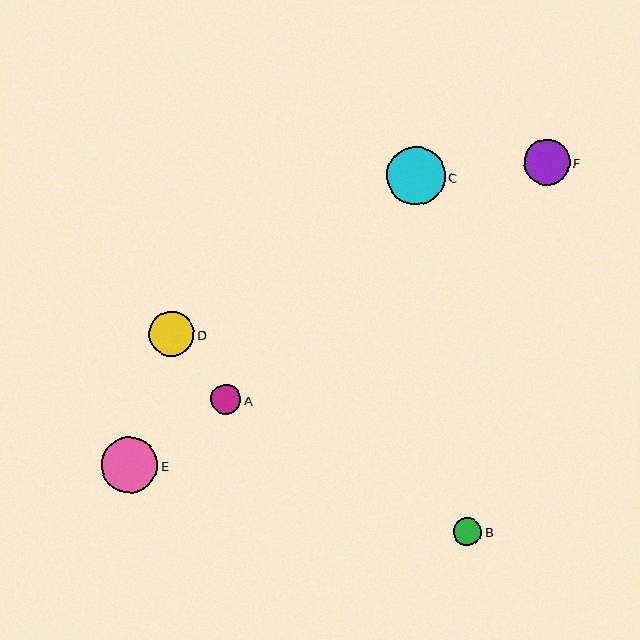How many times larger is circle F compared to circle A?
Circle F is approximately 1.5 times the size of circle A.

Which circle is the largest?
Circle C is the largest with a size of approximately 58 pixels.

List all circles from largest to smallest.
From largest to smallest: C, E, F, D, A, B.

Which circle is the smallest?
Circle B is the smallest with a size of approximately 28 pixels.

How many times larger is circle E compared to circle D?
Circle E is approximately 1.2 times the size of circle D.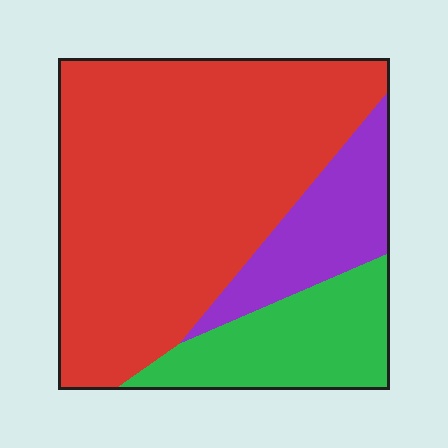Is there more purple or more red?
Red.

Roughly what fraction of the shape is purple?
Purple takes up about one sixth (1/6) of the shape.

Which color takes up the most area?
Red, at roughly 65%.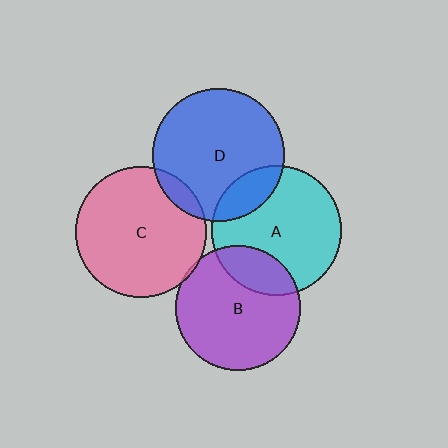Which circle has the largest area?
Circle D (blue).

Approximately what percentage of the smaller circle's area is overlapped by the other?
Approximately 10%.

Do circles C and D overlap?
Yes.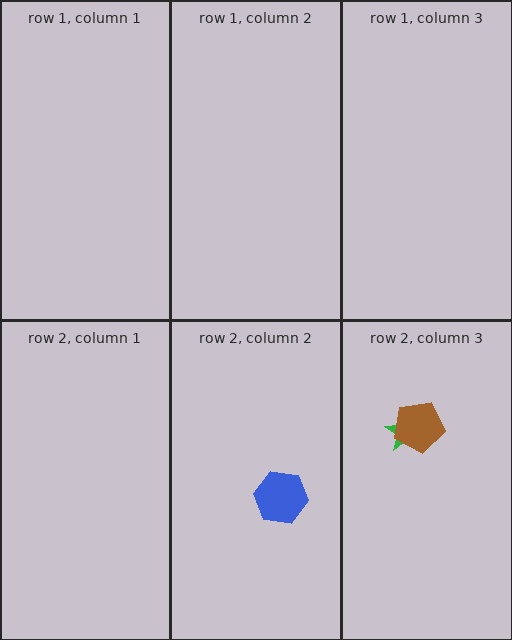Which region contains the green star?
The row 2, column 3 region.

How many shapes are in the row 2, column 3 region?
2.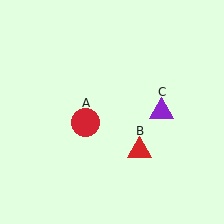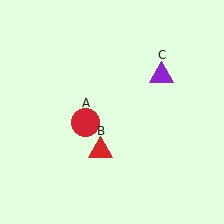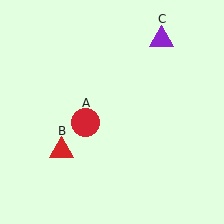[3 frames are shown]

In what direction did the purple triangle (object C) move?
The purple triangle (object C) moved up.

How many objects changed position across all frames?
2 objects changed position: red triangle (object B), purple triangle (object C).